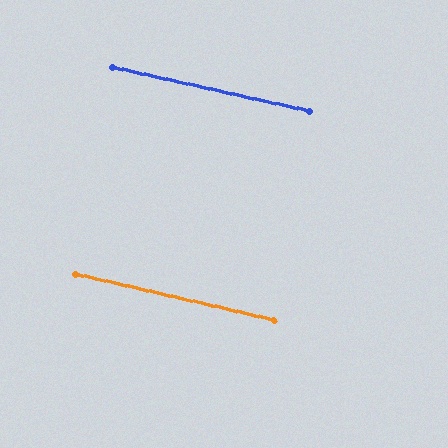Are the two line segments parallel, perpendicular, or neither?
Parallel — their directions differ by only 0.2°.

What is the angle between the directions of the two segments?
Approximately 0 degrees.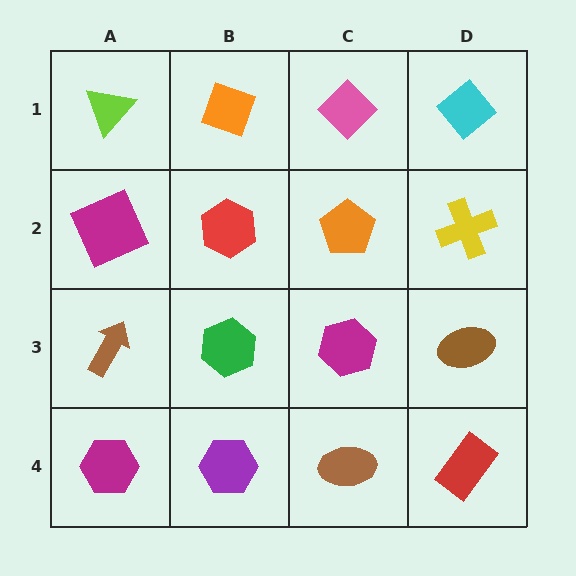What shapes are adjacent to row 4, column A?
A brown arrow (row 3, column A), a purple hexagon (row 4, column B).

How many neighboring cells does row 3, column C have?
4.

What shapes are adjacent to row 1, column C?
An orange pentagon (row 2, column C), an orange diamond (row 1, column B), a cyan diamond (row 1, column D).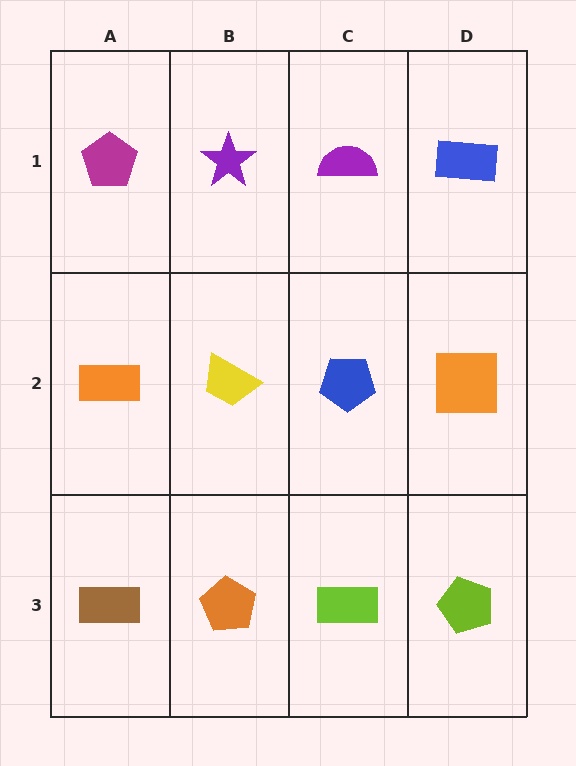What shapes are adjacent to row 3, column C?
A blue pentagon (row 2, column C), an orange pentagon (row 3, column B), a lime pentagon (row 3, column D).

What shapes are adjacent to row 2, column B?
A purple star (row 1, column B), an orange pentagon (row 3, column B), an orange rectangle (row 2, column A), a blue pentagon (row 2, column C).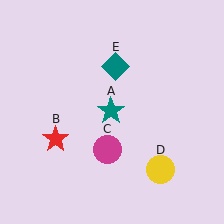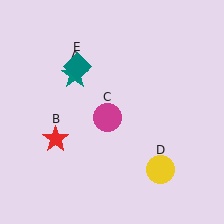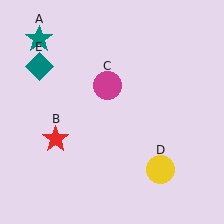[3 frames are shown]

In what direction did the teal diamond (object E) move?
The teal diamond (object E) moved left.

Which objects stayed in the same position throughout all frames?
Red star (object B) and yellow circle (object D) remained stationary.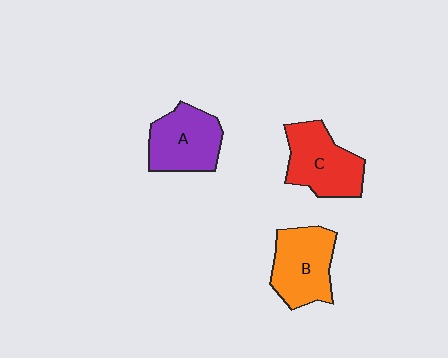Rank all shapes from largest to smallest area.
From largest to smallest: C (red), B (orange), A (purple).